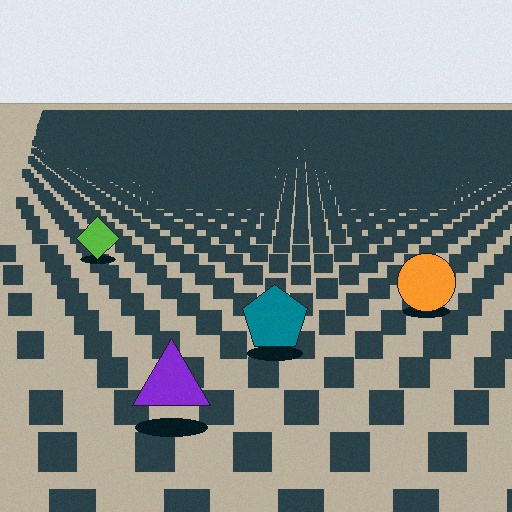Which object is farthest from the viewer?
The lime diamond is farthest from the viewer. It appears smaller and the ground texture around it is denser.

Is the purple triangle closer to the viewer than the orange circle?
Yes. The purple triangle is closer — you can tell from the texture gradient: the ground texture is coarser near it.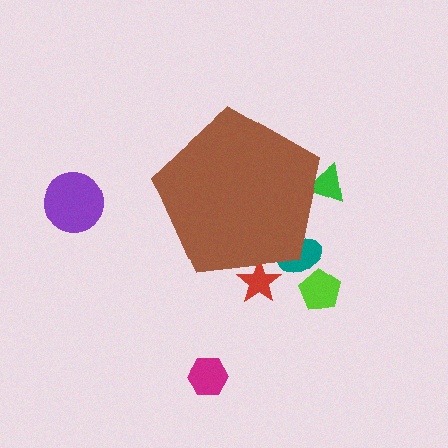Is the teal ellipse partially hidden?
Yes, the teal ellipse is partially hidden behind the brown pentagon.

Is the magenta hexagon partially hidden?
No, the magenta hexagon is fully visible.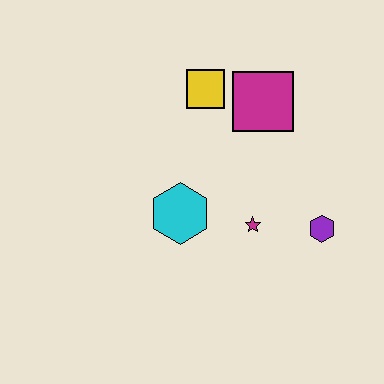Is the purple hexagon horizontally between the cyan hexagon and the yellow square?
No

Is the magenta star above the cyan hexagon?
No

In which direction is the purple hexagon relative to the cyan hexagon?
The purple hexagon is to the right of the cyan hexagon.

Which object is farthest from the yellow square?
The purple hexagon is farthest from the yellow square.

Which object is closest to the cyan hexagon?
The magenta star is closest to the cyan hexagon.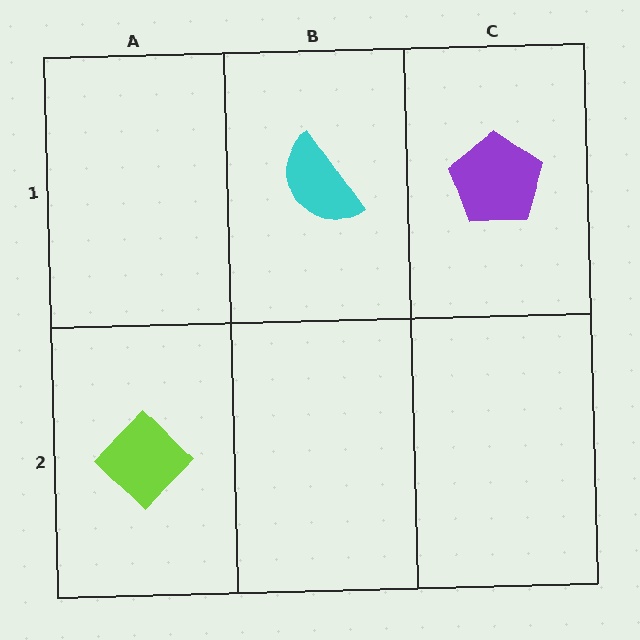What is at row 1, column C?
A purple pentagon.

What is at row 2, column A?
A lime diamond.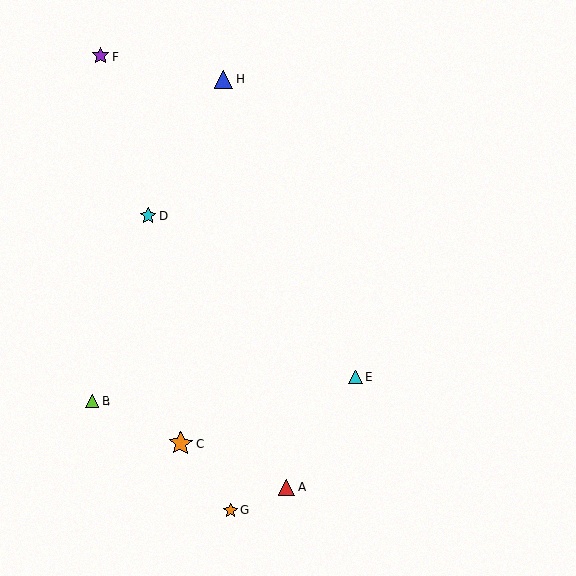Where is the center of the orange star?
The center of the orange star is at (181, 443).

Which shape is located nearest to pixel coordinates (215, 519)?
The orange star (labeled G) at (230, 511) is nearest to that location.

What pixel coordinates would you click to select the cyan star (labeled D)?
Click at (148, 216) to select the cyan star D.